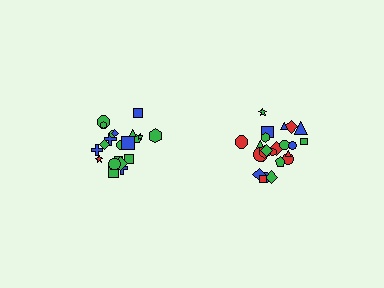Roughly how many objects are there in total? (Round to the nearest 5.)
Roughly 45 objects in total.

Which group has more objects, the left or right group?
The right group.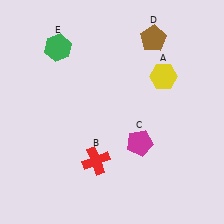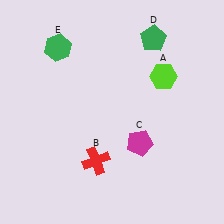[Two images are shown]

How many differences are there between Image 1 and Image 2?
There are 2 differences between the two images.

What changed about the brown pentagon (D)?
In Image 1, D is brown. In Image 2, it changed to green.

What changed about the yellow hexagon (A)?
In Image 1, A is yellow. In Image 2, it changed to lime.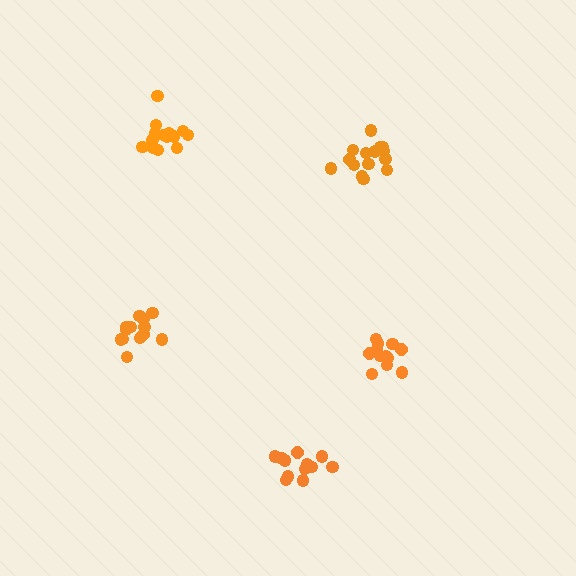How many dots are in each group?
Group 1: 15 dots, Group 2: 15 dots, Group 3: 13 dots, Group 4: 12 dots, Group 5: 14 dots (69 total).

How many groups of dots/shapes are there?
There are 5 groups.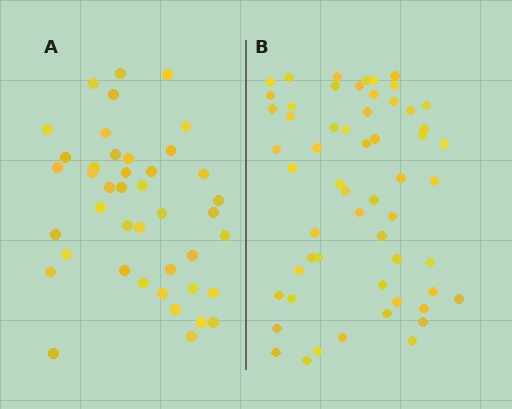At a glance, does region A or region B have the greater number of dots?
Region B (the right region) has more dots.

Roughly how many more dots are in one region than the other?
Region B has approximately 15 more dots than region A.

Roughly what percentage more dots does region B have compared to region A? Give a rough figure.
About 35% more.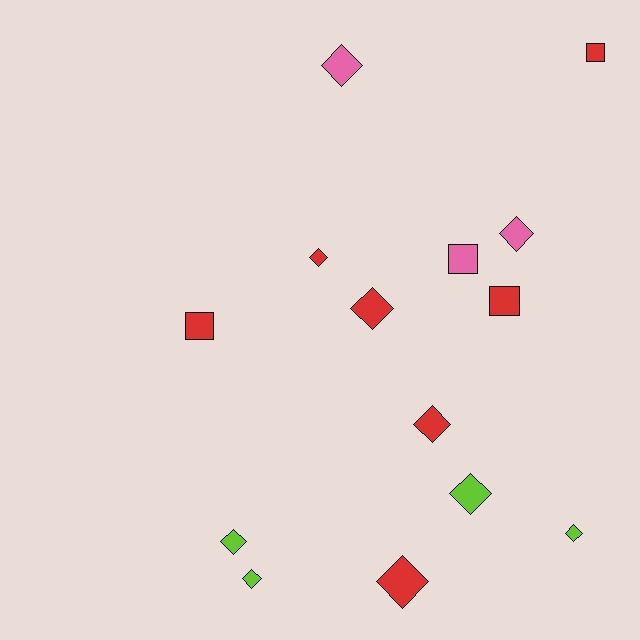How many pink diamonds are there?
There are 2 pink diamonds.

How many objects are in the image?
There are 14 objects.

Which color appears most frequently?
Red, with 7 objects.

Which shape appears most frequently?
Diamond, with 10 objects.